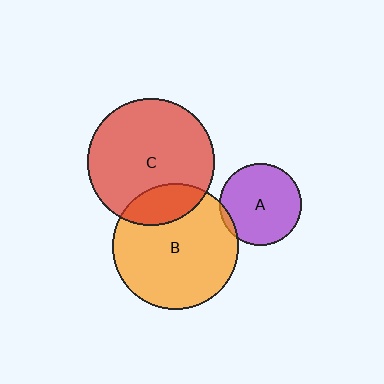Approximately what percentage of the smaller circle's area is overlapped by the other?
Approximately 5%.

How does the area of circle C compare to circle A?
Approximately 2.4 times.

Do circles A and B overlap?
Yes.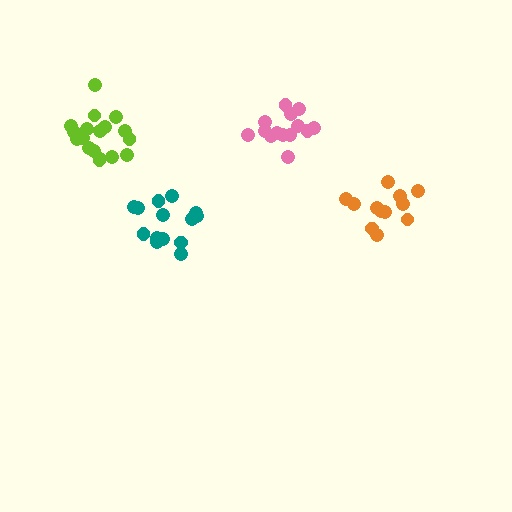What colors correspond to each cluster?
The clusters are colored: orange, pink, lime, teal.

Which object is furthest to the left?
The lime cluster is leftmost.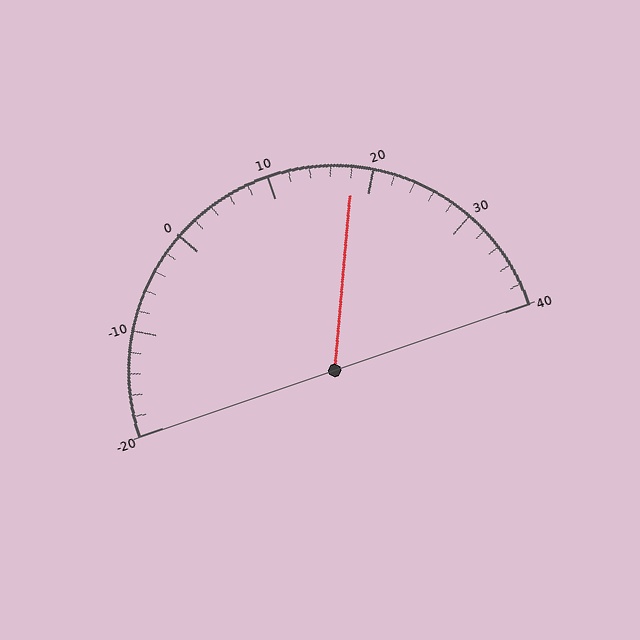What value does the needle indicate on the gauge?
The needle indicates approximately 18.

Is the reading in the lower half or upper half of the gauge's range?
The reading is in the upper half of the range (-20 to 40).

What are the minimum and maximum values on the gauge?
The gauge ranges from -20 to 40.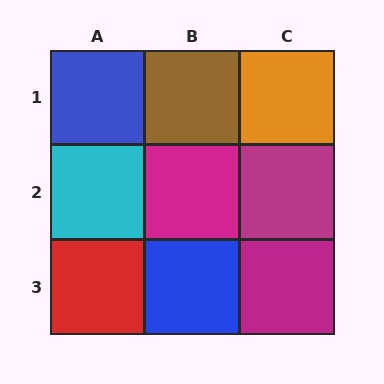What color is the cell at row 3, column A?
Red.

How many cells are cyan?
1 cell is cyan.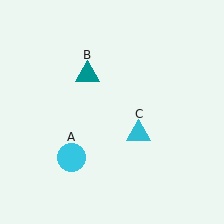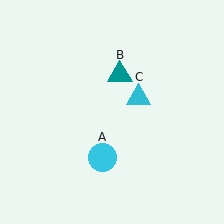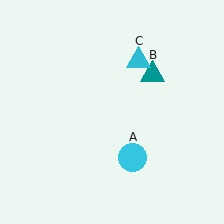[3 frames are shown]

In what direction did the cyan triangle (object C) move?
The cyan triangle (object C) moved up.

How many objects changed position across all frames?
3 objects changed position: cyan circle (object A), teal triangle (object B), cyan triangle (object C).